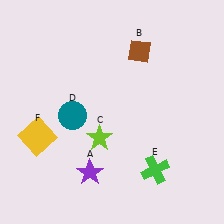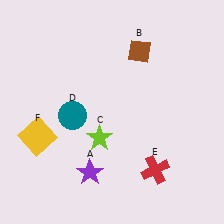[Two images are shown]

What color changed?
The cross (E) changed from green in Image 1 to red in Image 2.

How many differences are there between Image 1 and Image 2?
There is 1 difference between the two images.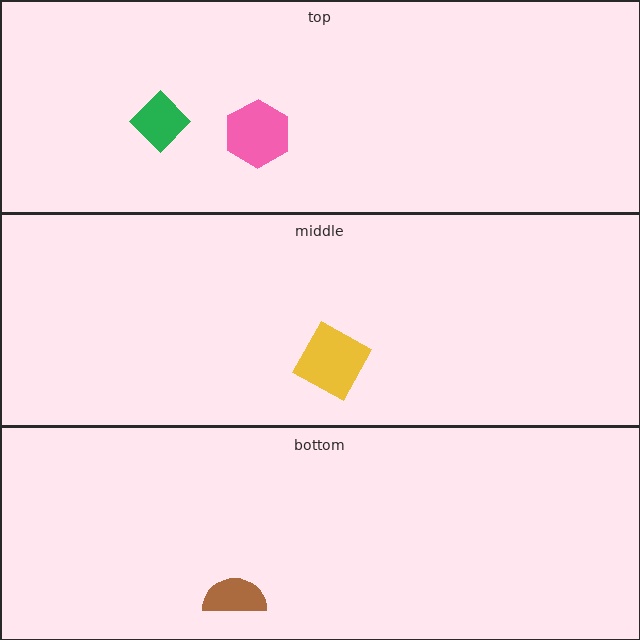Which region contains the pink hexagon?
The top region.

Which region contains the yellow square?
The middle region.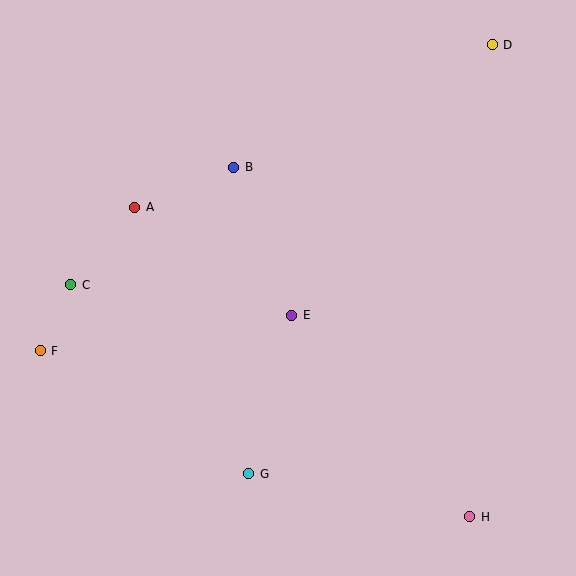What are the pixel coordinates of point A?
Point A is at (135, 207).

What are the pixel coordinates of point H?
Point H is at (470, 517).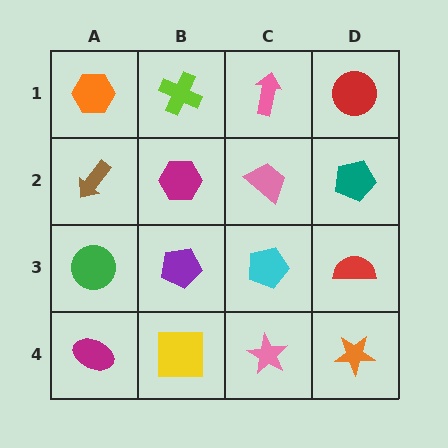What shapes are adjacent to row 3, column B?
A magenta hexagon (row 2, column B), a yellow square (row 4, column B), a green circle (row 3, column A), a cyan pentagon (row 3, column C).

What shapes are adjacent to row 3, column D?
A teal pentagon (row 2, column D), an orange star (row 4, column D), a cyan pentagon (row 3, column C).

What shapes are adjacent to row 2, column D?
A red circle (row 1, column D), a red semicircle (row 3, column D), a pink trapezoid (row 2, column C).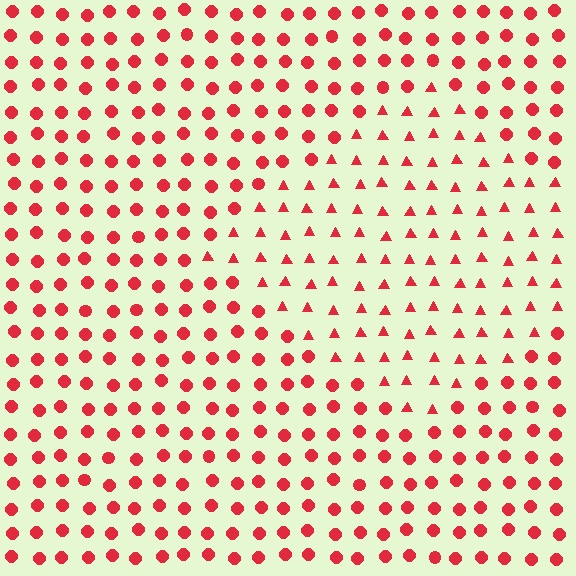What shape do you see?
I see a diamond.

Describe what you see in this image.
The image is filled with small red elements arranged in a uniform grid. A diamond-shaped region contains triangles, while the surrounding area contains circles. The boundary is defined purely by the change in element shape.